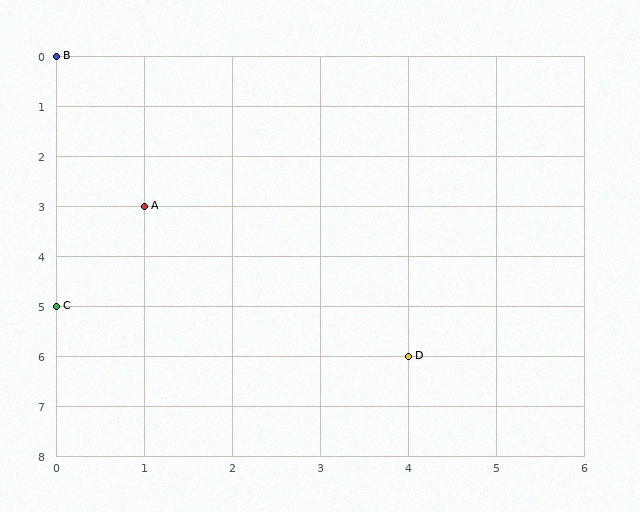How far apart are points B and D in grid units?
Points B and D are 4 columns and 6 rows apart (about 7.2 grid units diagonally).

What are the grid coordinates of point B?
Point B is at grid coordinates (0, 0).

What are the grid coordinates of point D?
Point D is at grid coordinates (4, 6).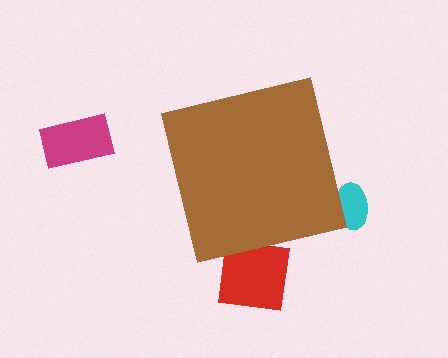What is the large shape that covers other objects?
A brown square.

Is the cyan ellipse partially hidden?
Yes, the cyan ellipse is partially hidden behind the brown square.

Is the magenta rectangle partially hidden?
No, the magenta rectangle is fully visible.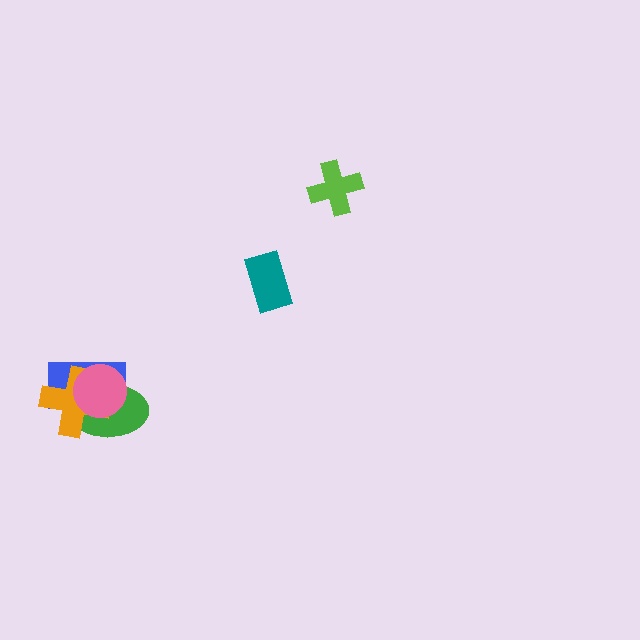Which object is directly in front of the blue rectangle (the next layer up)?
The green ellipse is directly in front of the blue rectangle.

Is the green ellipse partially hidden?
Yes, it is partially covered by another shape.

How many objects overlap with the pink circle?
3 objects overlap with the pink circle.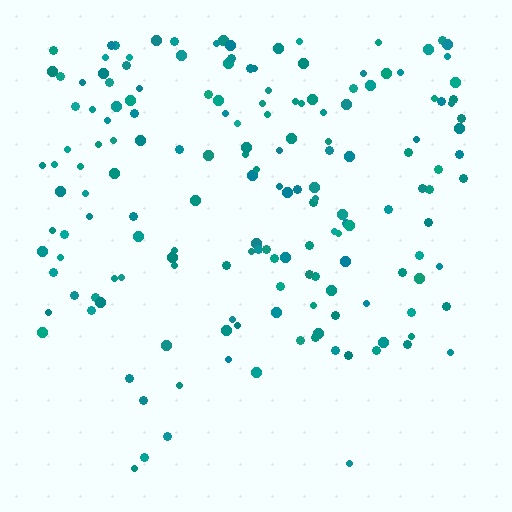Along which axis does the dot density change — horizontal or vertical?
Vertical.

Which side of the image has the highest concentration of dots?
The top.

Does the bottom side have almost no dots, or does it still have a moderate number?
Still a moderate number, just noticeably fewer than the top.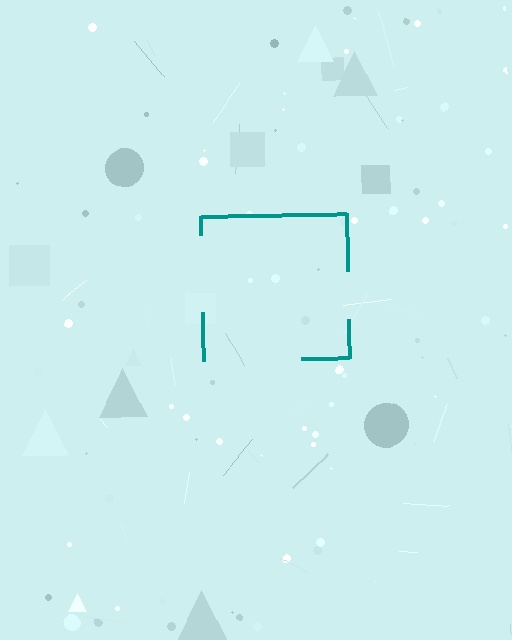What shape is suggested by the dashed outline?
The dashed outline suggests a square.